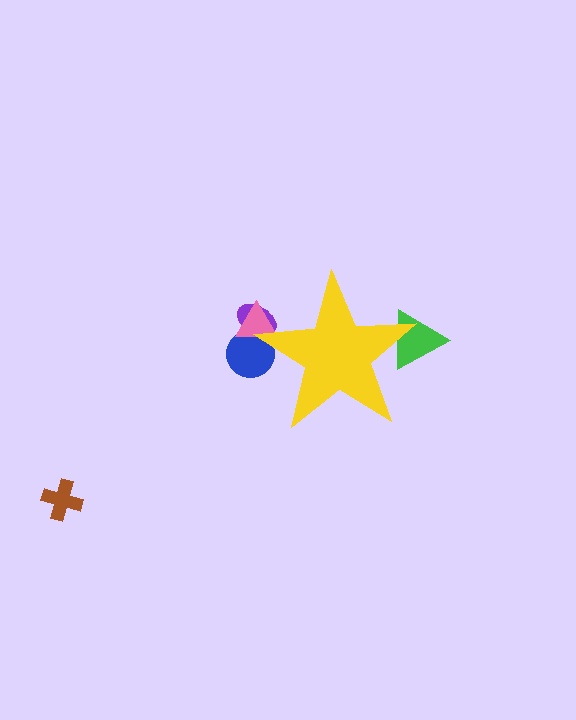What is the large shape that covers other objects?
A yellow star.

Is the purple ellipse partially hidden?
Yes, the purple ellipse is partially hidden behind the yellow star.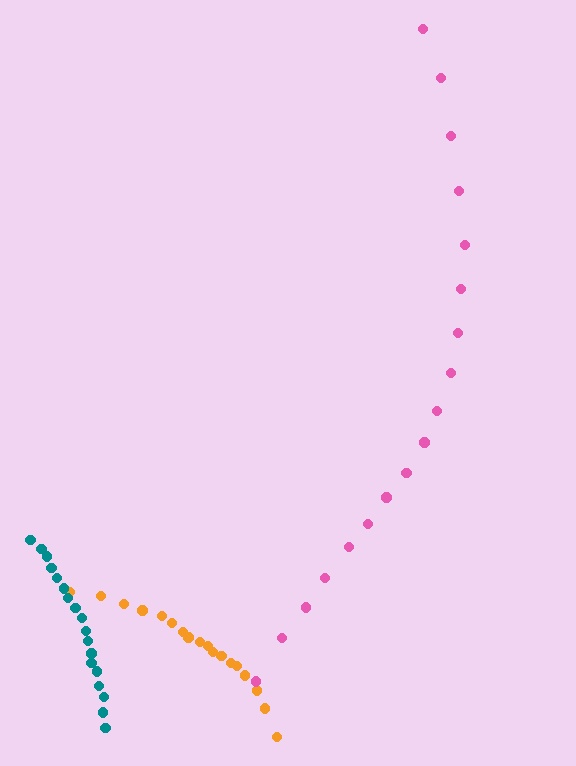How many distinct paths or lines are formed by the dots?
There are 3 distinct paths.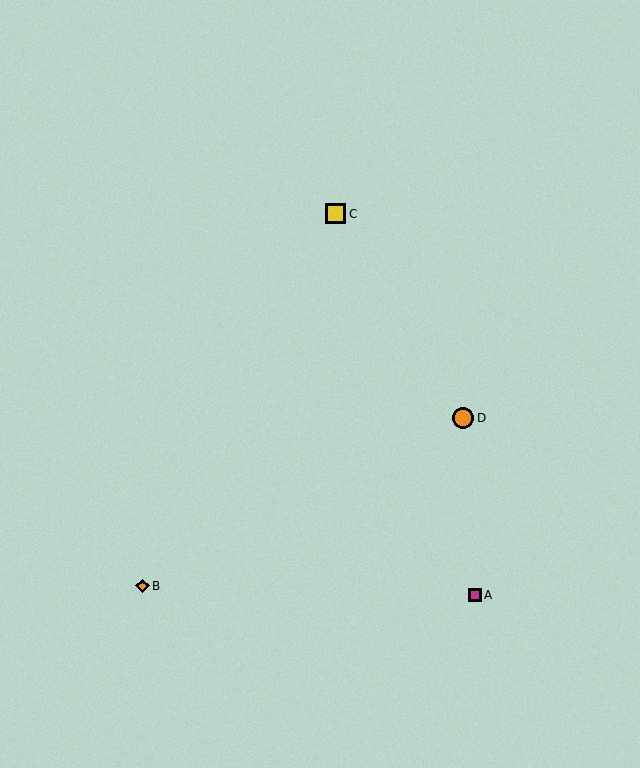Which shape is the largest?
The orange circle (labeled D) is the largest.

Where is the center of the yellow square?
The center of the yellow square is at (336, 214).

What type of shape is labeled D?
Shape D is an orange circle.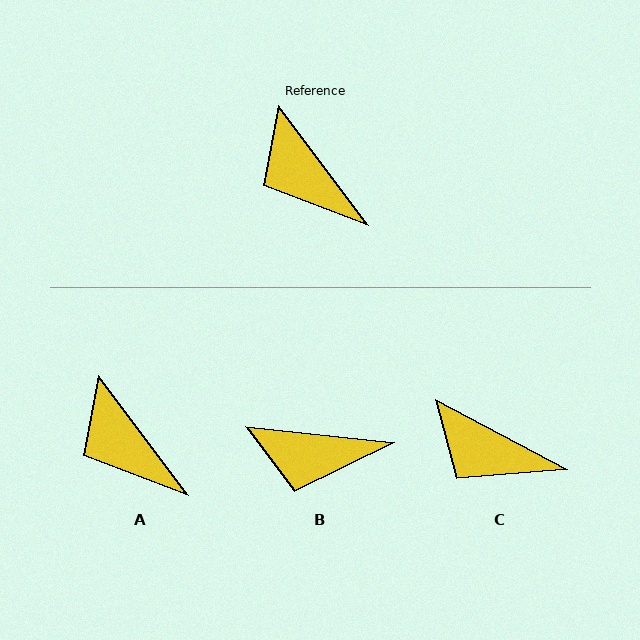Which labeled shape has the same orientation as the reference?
A.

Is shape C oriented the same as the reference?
No, it is off by about 25 degrees.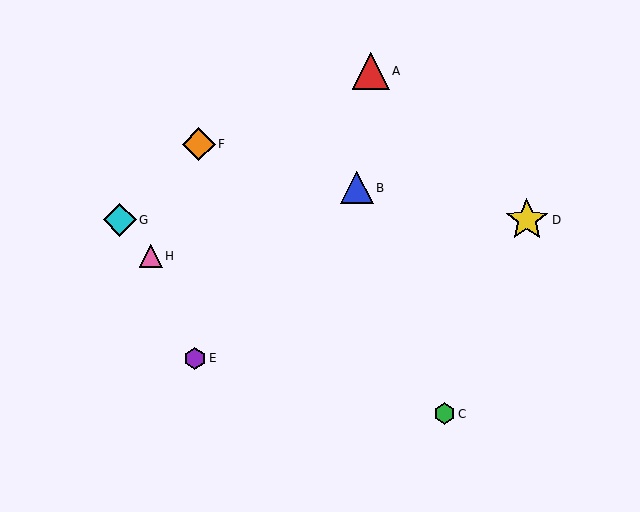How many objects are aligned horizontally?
2 objects (D, G) are aligned horizontally.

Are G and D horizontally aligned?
Yes, both are at y≈220.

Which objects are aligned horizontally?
Objects D, G are aligned horizontally.